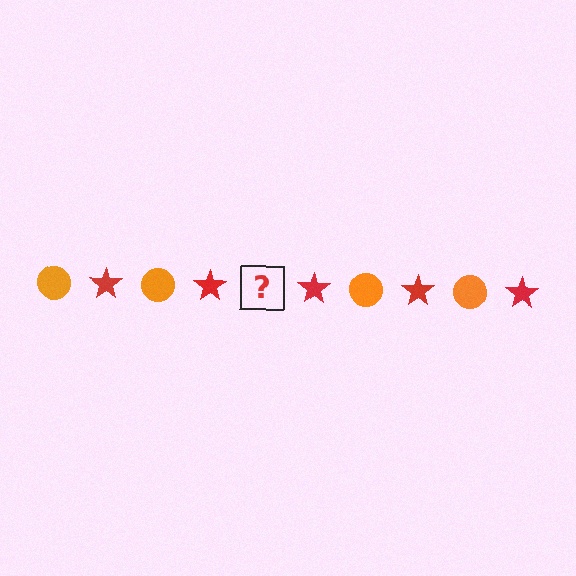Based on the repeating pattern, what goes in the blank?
The blank should be an orange circle.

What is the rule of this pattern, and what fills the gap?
The rule is that the pattern alternates between orange circle and red star. The gap should be filled with an orange circle.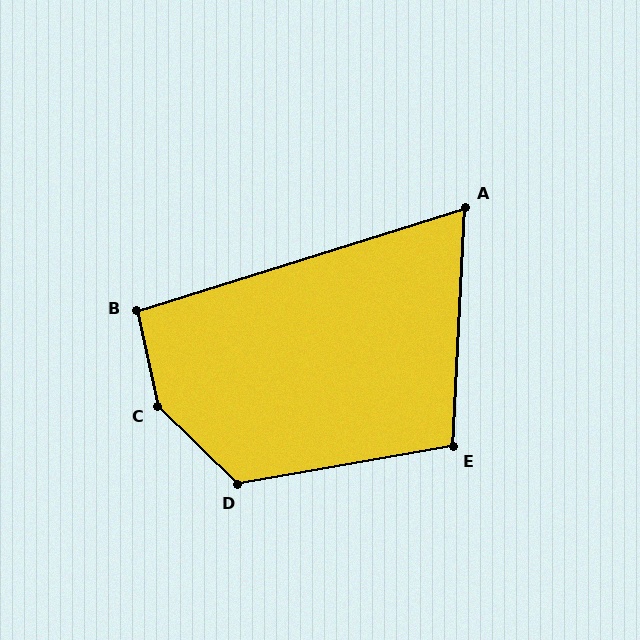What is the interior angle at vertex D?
Approximately 126 degrees (obtuse).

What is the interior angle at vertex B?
Approximately 95 degrees (approximately right).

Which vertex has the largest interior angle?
C, at approximately 147 degrees.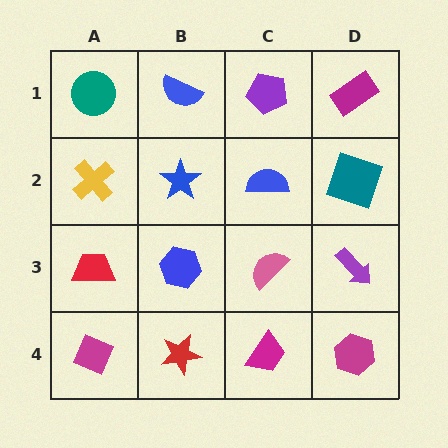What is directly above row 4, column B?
A blue hexagon.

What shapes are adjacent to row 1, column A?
A yellow cross (row 2, column A), a blue semicircle (row 1, column B).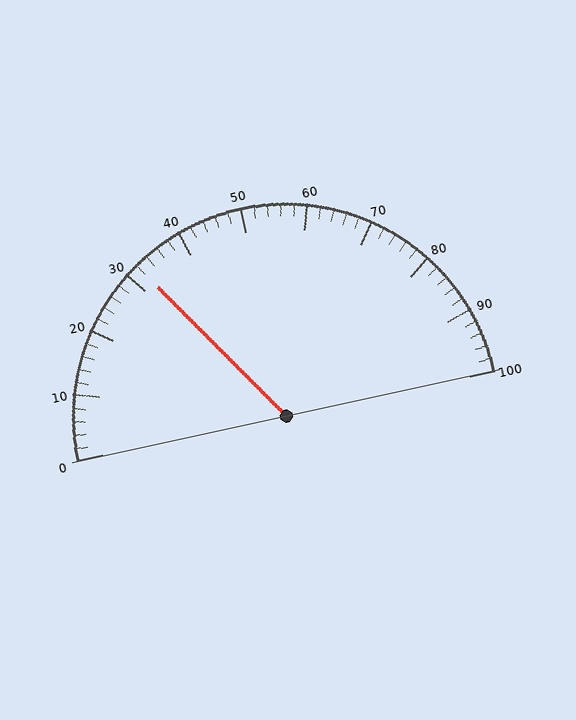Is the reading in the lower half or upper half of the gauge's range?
The reading is in the lower half of the range (0 to 100).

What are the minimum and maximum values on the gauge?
The gauge ranges from 0 to 100.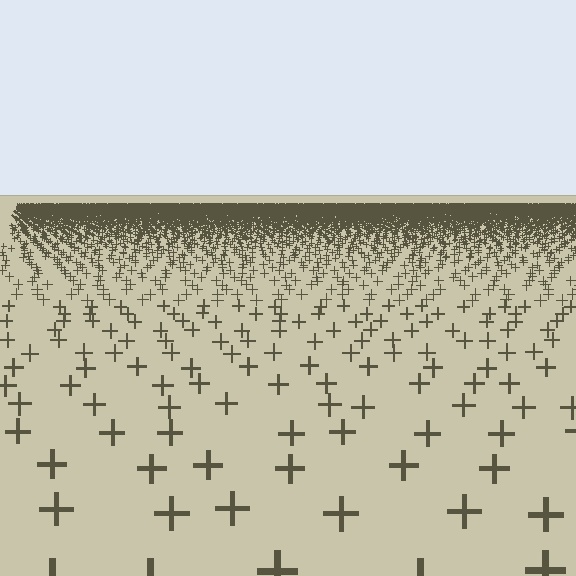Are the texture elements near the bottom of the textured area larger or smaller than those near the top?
Larger. Near the bottom, elements are closer to the viewer and appear at a bigger on-screen size.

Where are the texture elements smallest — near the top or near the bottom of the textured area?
Near the top.